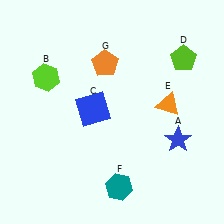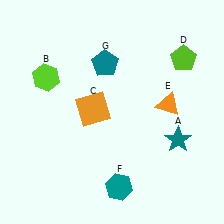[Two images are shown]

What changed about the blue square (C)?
In Image 1, C is blue. In Image 2, it changed to orange.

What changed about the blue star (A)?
In Image 1, A is blue. In Image 2, it changed to teal.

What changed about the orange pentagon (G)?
In Image 1, G is orange. In Image 2, it changed to teal.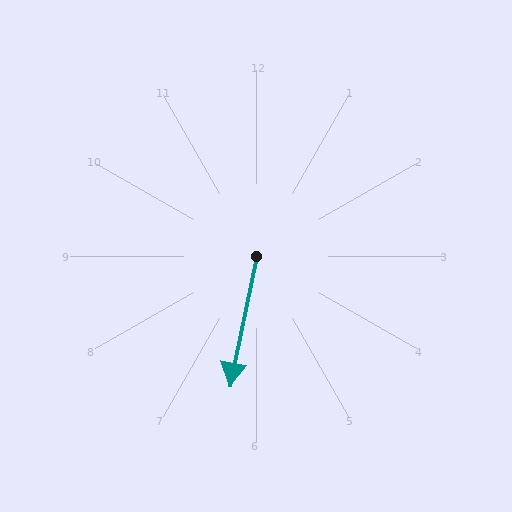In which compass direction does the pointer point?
South.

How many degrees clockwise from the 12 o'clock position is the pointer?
Approximately 192 degrees.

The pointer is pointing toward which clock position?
Roughly 6 o'clock.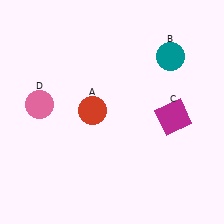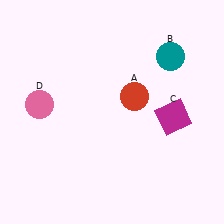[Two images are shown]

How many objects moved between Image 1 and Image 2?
1 object moved between the two images.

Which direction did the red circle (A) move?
The red circle (A) moved right.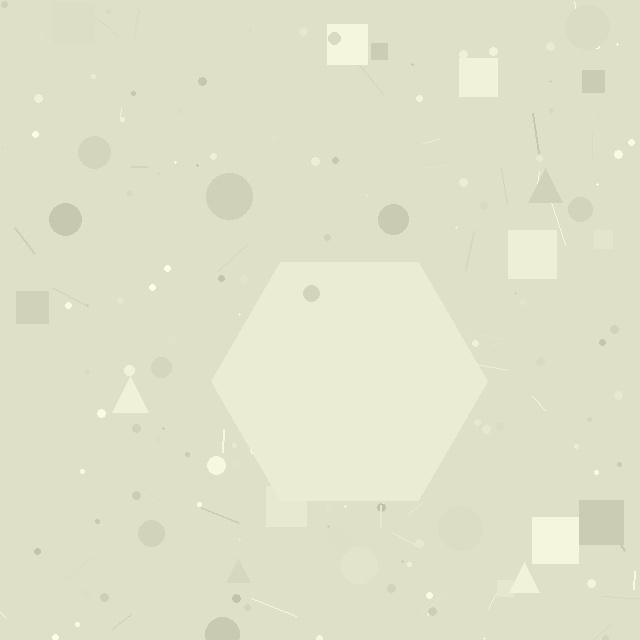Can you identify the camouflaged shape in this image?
The camouflaged shape is a hexagon.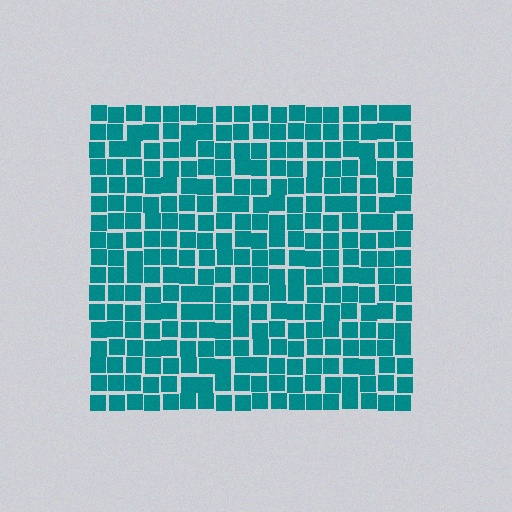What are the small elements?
The small elements are squares.